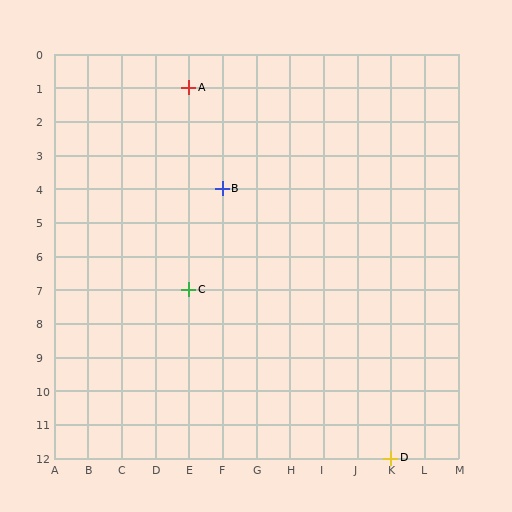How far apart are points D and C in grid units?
Points D and C are 6 columns and 5 rows apart (about 7.8 grid units diagonally).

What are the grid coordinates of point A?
Point A is at grid coordinates (E, 1).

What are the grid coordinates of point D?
Point D is at grid coordinates (K, 12).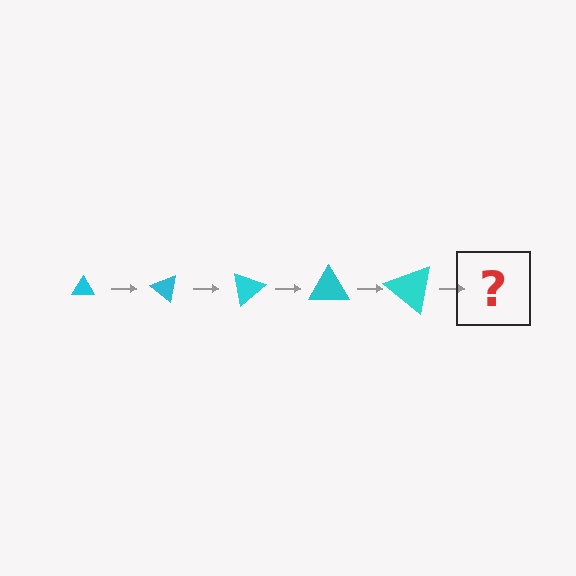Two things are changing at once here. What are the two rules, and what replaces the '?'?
The two rules are that the triangle grows larger each step and it rotates 40 degrees each step. The '?' should be a triangle, larger than the previous one and rotated 200 degrees from the start.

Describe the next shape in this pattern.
It should be a triangle, larger than the previous one and rotated 200 degrees from the start.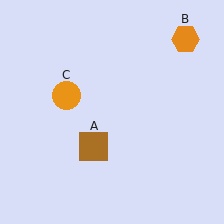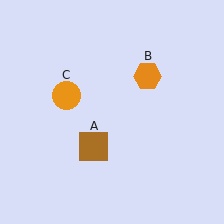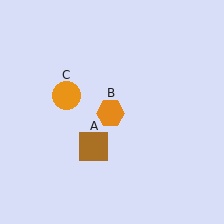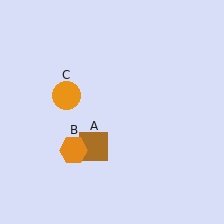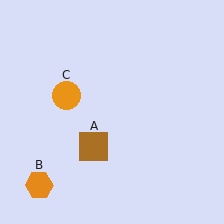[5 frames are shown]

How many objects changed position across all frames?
1 object changed position: orange hexagon (object B).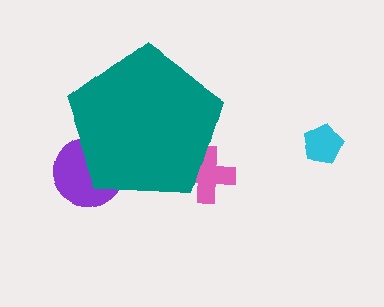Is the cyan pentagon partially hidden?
No, the cyan pentagon is fully visible.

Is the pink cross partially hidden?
Yes, the pink cross is partially hidden behind the teal pentagon.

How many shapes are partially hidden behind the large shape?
2 shapes are partially hidden.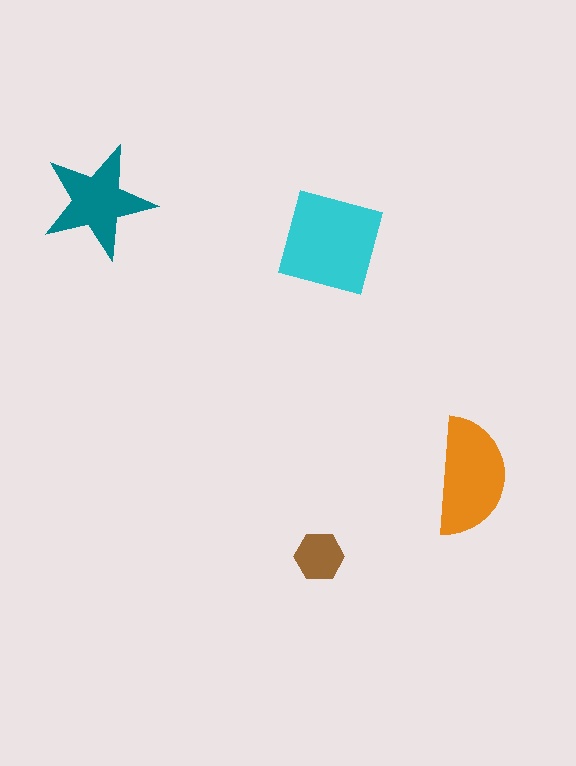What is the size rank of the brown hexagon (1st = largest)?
4th.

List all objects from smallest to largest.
The brown hexagon, the teal star, the orange semicircle, the cyan diamond.